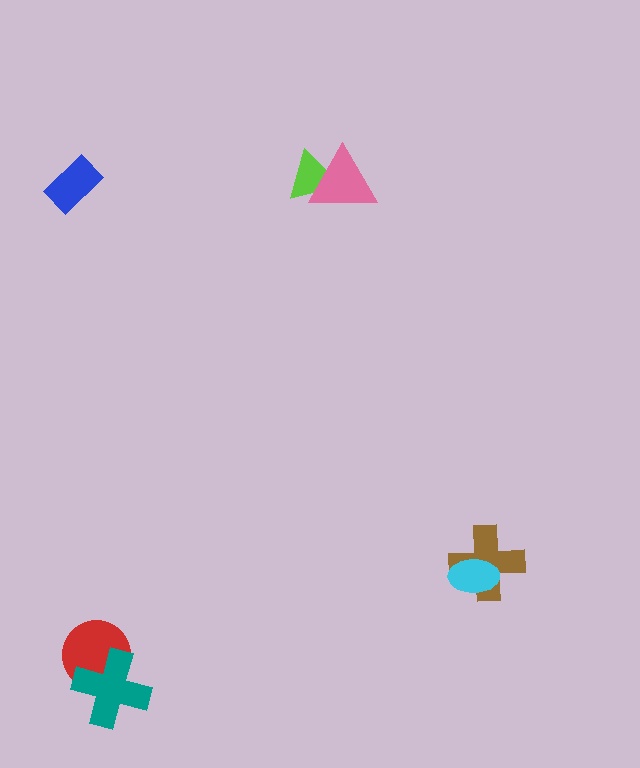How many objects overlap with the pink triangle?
1 object overlaps with the pink triangle.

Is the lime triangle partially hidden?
Yes, it is partially covered by another shape.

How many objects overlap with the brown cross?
1 object overlaps with the brown cross.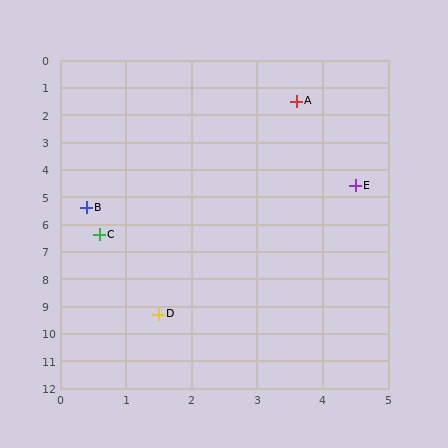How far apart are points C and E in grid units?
Points C and E are about 4.3 grid units apart.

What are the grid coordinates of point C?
Point C is at approximately (0.6, 6.4).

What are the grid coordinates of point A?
Point A is at approximately (3.6, 1.5).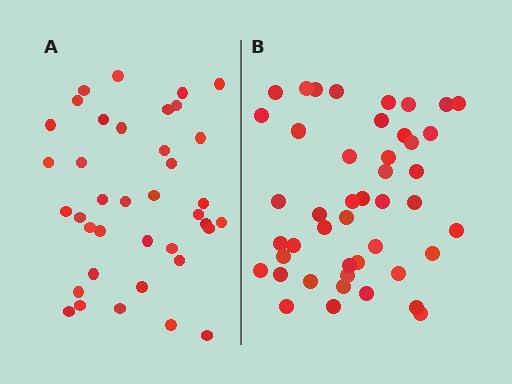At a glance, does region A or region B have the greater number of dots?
Region B (the right region) has more dots.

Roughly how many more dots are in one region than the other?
Region B has roughly 8 or so more dots than region A.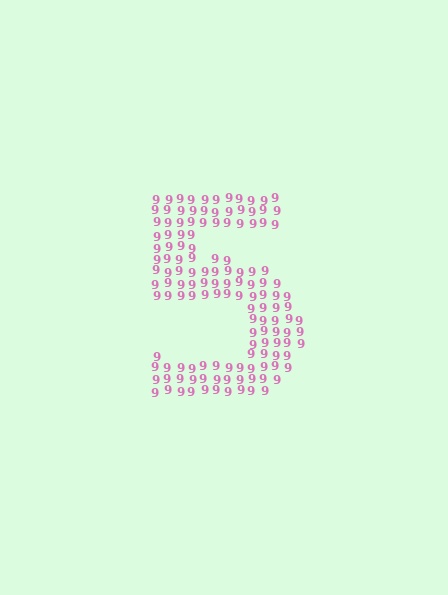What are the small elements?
The small elements are digit 9's.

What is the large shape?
The large shape is the digit 5.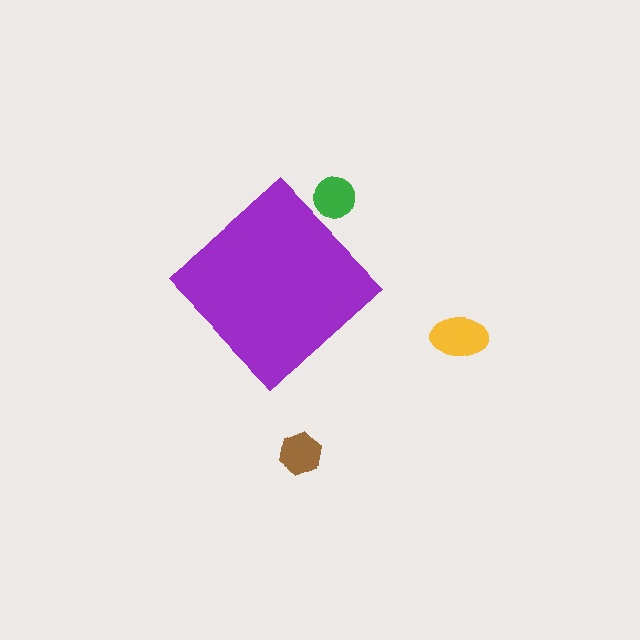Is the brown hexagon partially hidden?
No, the brown hexagon is fully visible.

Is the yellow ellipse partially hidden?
No, the yellow ellipse is fully visible.